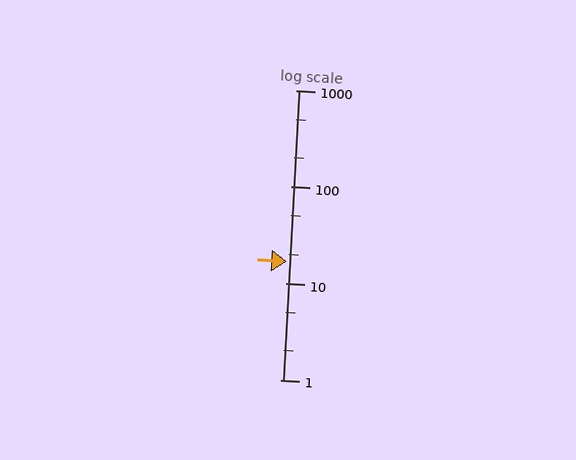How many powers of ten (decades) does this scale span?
The scale spans 3 decades, from 1 to 1000.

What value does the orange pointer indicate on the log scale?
The pointer indicates approximately 17.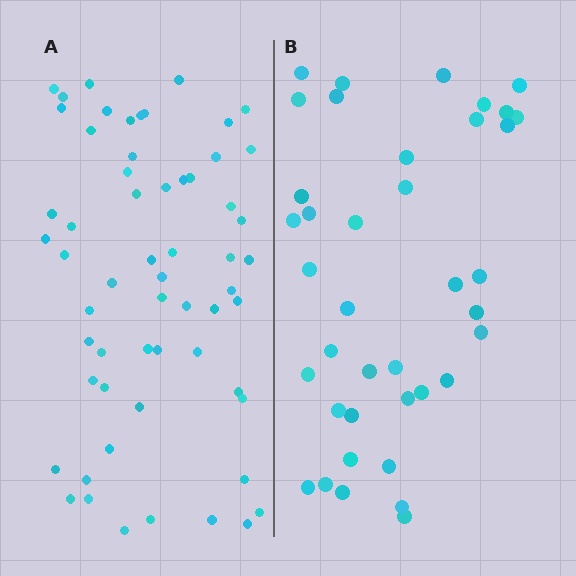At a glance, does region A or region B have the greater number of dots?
Region A (the left region) has more dots.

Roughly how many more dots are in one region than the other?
Region A has approximately 20 more dots than region B.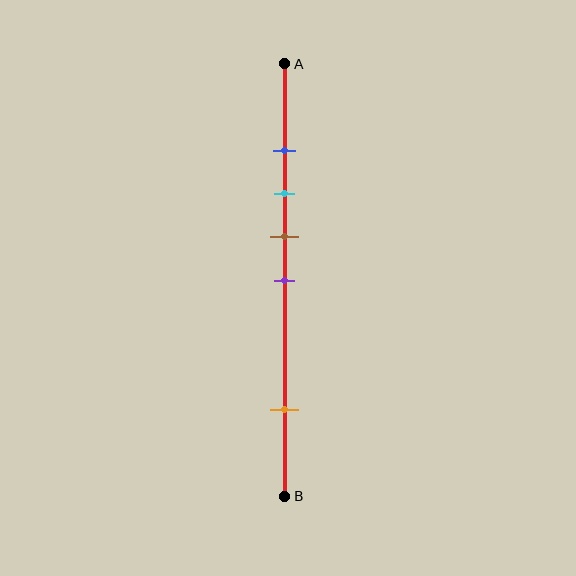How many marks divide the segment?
There are 5 marks dividing the segment.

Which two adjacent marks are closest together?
The blue and cyan marks are the closest adjacent pair.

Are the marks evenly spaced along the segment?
No, the marks are not evenly spaced.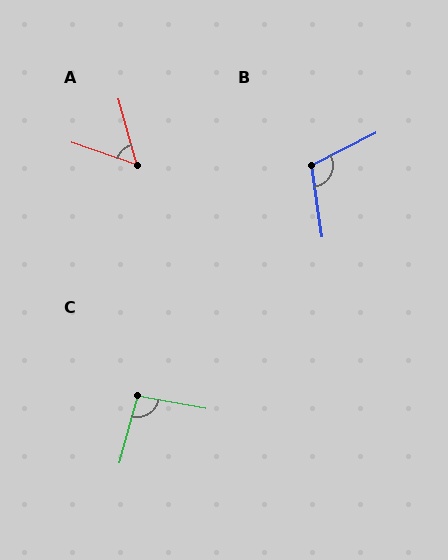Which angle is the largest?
B, at approximately 109 degrees.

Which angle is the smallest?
A, at approximately 56 degrees.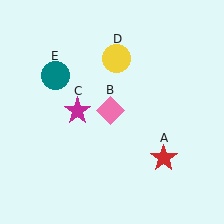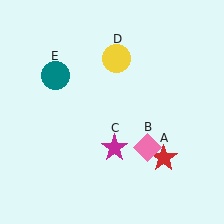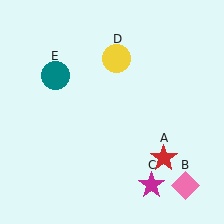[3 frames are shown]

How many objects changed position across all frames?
2 objects changed position: pink diamond (object B), magenta star (object C).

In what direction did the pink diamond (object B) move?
The pink diamond (object B) moved down and to the right.